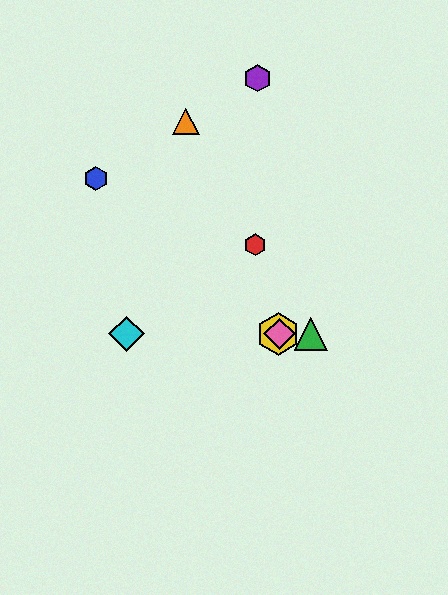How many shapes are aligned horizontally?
4 shapes (the green triangle, the yellow hexagon, the cyan diamond, the pink diamond) are aligned horizontally.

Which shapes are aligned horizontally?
The green triangle, the yellow hexagon, the cyan diamond, the pink diamond are aligned horizontally.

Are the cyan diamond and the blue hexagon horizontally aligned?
No, the cyan diamond is at y≈334 and the blue hexagon is at y≈178.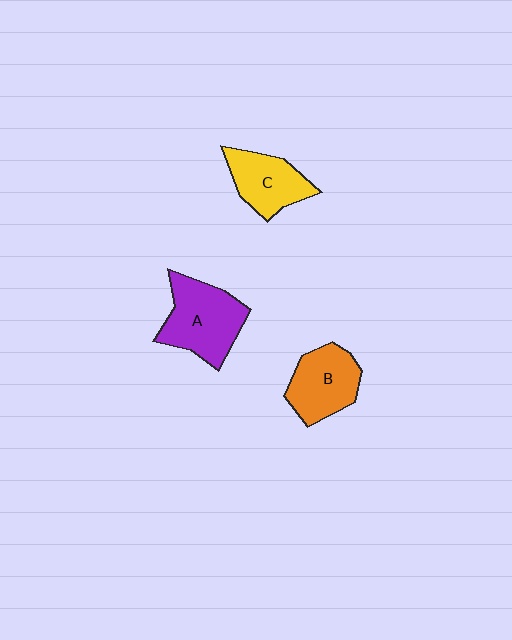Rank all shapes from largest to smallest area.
From largest to smallest: A (purple), B (orange), C (yellow).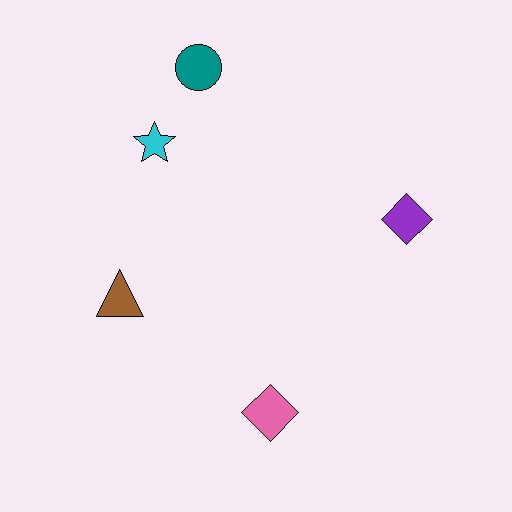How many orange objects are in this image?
There are no orange objects.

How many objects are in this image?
There are 5 objects.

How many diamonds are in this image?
There are 2 diamonds.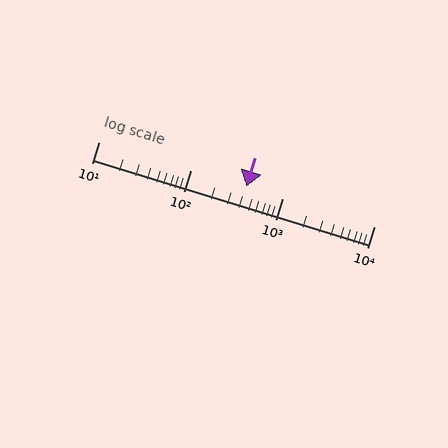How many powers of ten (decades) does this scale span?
The scale spans 3 decades, from 10 to 10000.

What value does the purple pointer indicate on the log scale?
The pointer indicates approximately 410.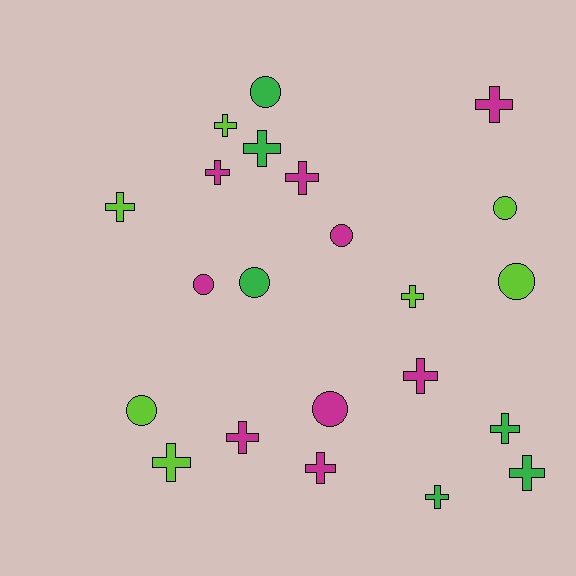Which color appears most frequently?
Magenta, with 9 objects.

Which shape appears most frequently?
Cross, with 14 objects.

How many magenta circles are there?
There are 3 magenta circles.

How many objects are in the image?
There are 22 objects.